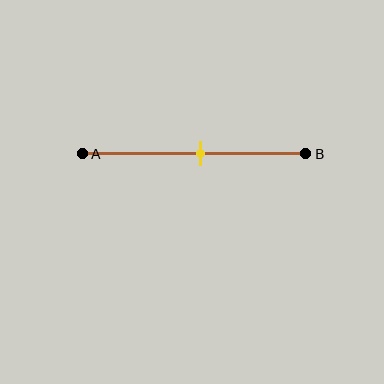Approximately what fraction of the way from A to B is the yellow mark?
The yellow mark is approximately 55% of the way from A to B.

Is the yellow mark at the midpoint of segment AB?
Yes, the mark is approximately at the midpoint.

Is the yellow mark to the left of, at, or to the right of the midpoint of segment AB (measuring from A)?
The yellow mark is approximately at the midpoint of segment AB.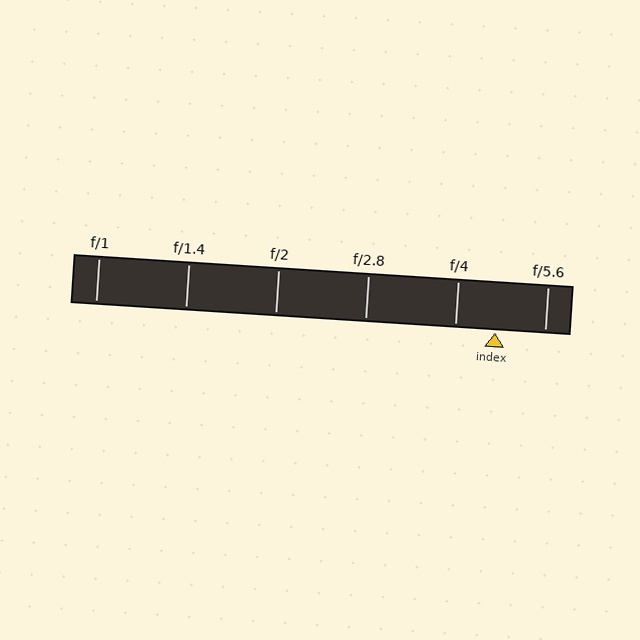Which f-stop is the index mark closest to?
The index mark is closest to f/4.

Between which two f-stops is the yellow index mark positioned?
The index mark is between f/4 and f/5.6.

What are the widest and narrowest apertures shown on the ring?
The widest aperture shown is f/1 and the narrowest is f/5.6.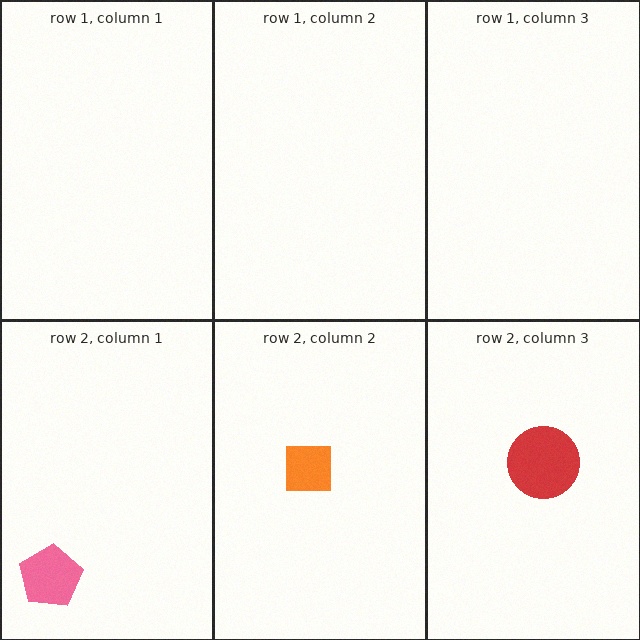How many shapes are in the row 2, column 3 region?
1.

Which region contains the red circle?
The row 2, column 3 region.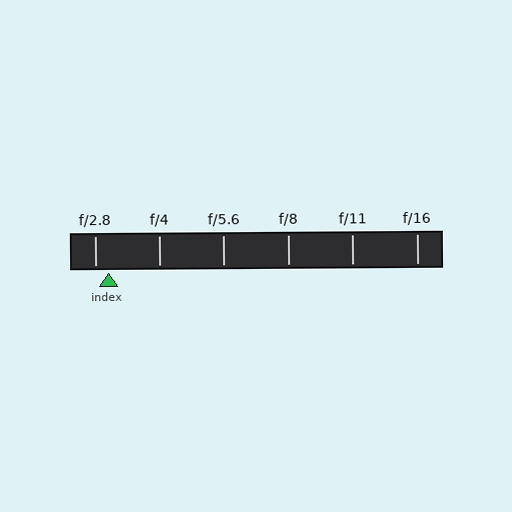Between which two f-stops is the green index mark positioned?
The index mark is between f/2.8 and f/4.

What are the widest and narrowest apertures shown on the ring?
The widest aperture shown is f/2.8 and the narrowest is f/16.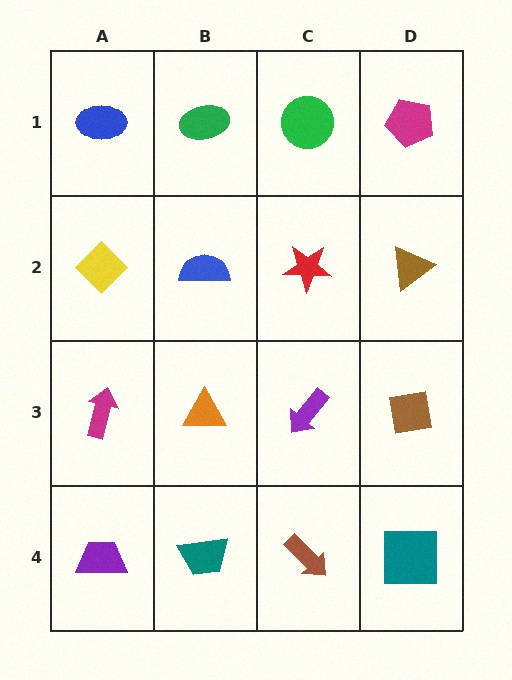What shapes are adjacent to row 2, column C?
A green circle (row 1, column C), a purple arrow (row 3, column C), a blue semicircle (row 2, column B), a brown triangle (row 2, column D).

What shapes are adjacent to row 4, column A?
A magenta arrow (row 3, column A), a teal trapezoid (row 4, column B).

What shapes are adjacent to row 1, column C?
A red star (row 2, column C), a green ellipse (row 1, column B), a magenta pentagon (row 1, column D).